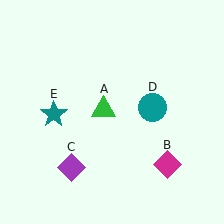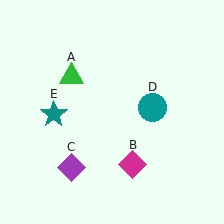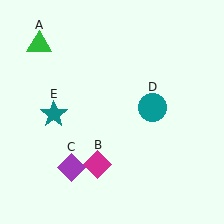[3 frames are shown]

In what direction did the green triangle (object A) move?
The green triangle (object A) moved up and to the left.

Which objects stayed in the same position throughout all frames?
Purple diamond (object C) and teal circle (object D) and teal star (object E) remained stationary.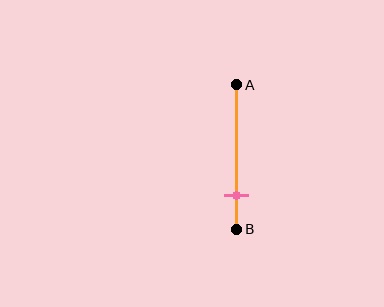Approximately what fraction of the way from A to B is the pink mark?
The pink mark is approximately 75% of the way from A to B.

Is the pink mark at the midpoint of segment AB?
No, the mark is at about 75% from A, not at the 50% midpoint.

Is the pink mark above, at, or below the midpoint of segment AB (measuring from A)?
The pink mark is below the midpoint of segment AB.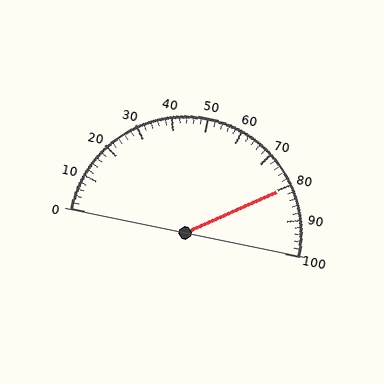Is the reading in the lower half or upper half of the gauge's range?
The reading is in the upper half of the range (0 to 100).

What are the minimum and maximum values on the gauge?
The gauge ranges from 0 to 100.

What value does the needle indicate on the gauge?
The needle indicates approximately 80.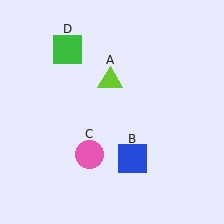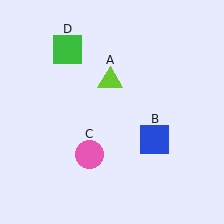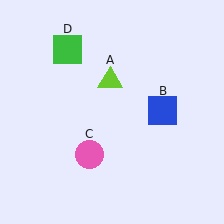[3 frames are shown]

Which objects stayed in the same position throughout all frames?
Lime triangle (object A) and pink circle (object C) and green square (object D) remained stationary.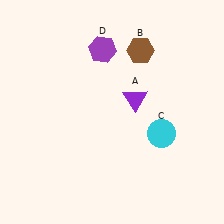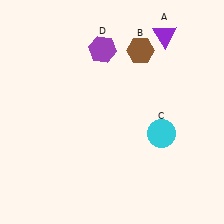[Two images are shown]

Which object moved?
The purple triangle (A) moved up.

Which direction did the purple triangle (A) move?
The purple triangle (A) moved up.